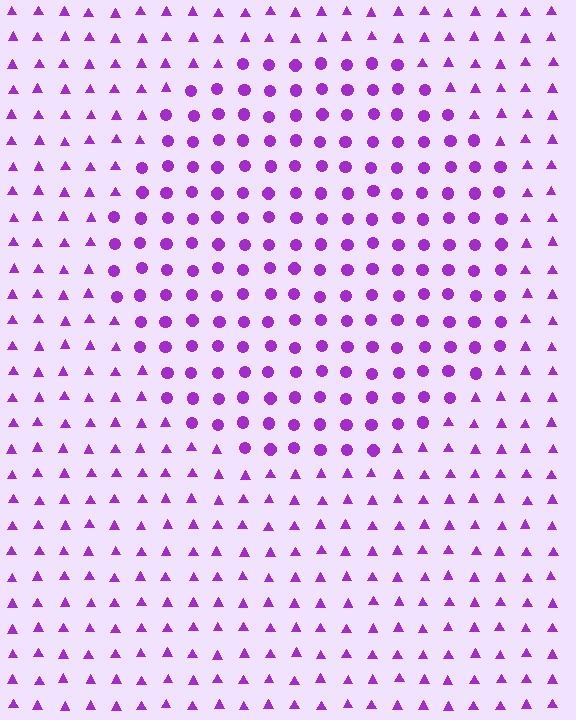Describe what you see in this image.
The image is filled with small purple elements arranged in a uniform grid. A circle-shaped region contains circles, while the surrounding area contains triangles. The boundary is defined purely by the change in element shape.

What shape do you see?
I see a circle.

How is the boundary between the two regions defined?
The boundary is defined by a change in element shape: circles inside vs. triangles outside. All elements share the same color and spacing.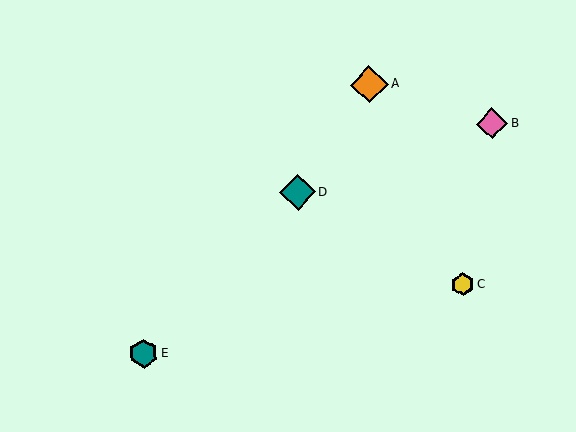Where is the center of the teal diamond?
The center of the teal diamond is at (298, 192).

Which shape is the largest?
The orange diamond (labeled A) is the largest.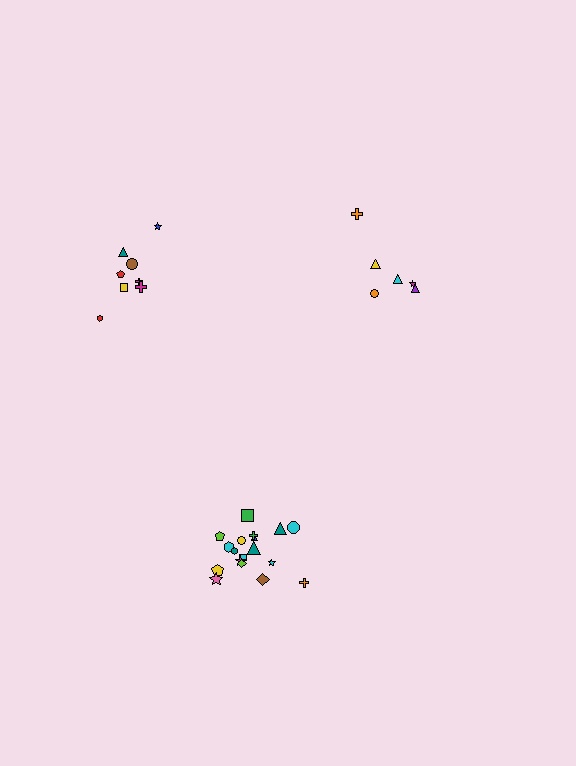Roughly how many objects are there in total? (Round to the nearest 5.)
Roughly 30 objects in total.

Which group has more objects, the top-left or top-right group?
The top-left group.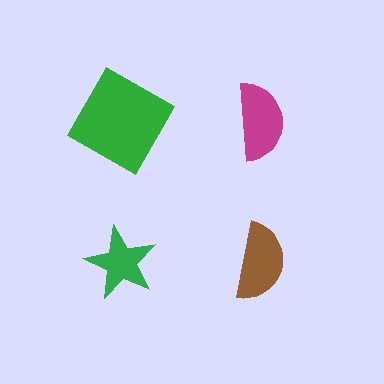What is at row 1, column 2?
A magenta semicircle.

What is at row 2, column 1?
A green star.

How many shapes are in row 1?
2 shapes.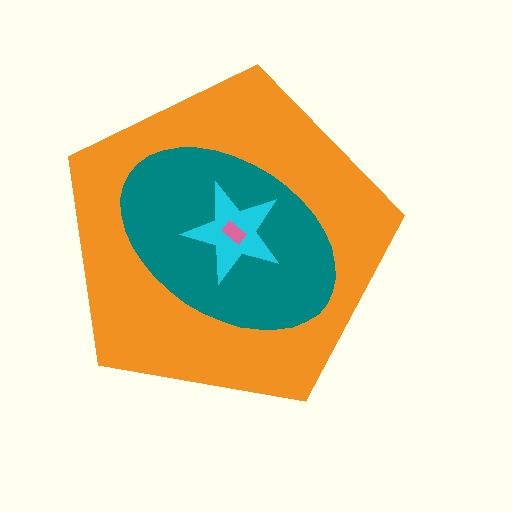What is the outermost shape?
The orange pentagon.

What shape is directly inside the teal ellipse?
The cyan star.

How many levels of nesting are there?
4.